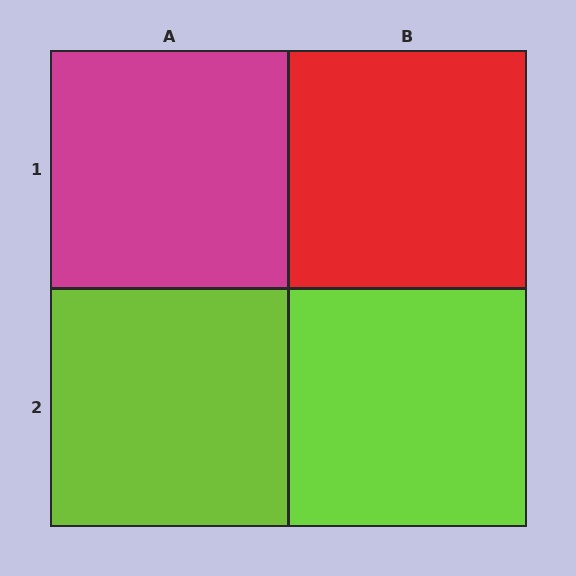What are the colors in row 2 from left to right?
Lime, lime.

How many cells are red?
1 cell is red.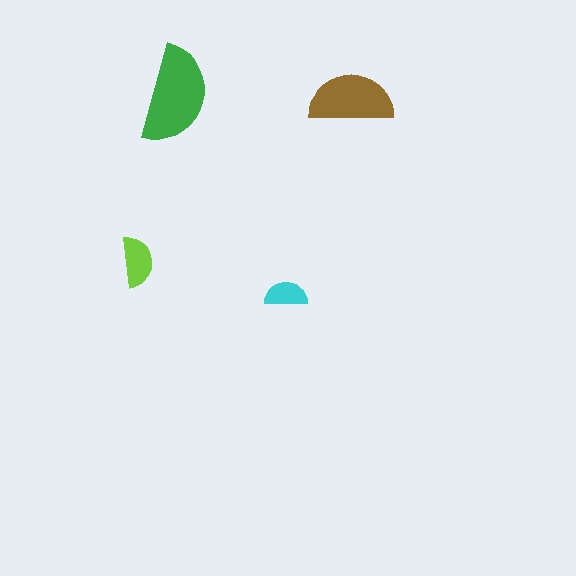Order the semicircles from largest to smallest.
the green one, the brown one, the lime one, the cyan one.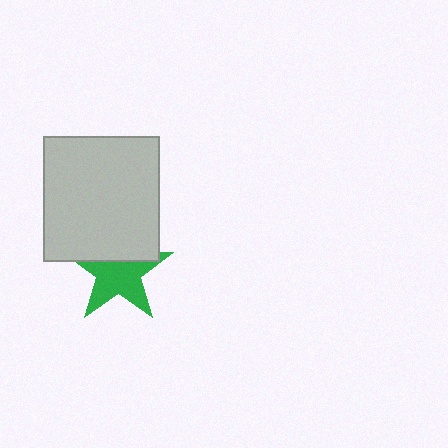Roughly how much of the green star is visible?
About half of it is visible (roughly 64%).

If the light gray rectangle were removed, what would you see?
You would see the complete green star.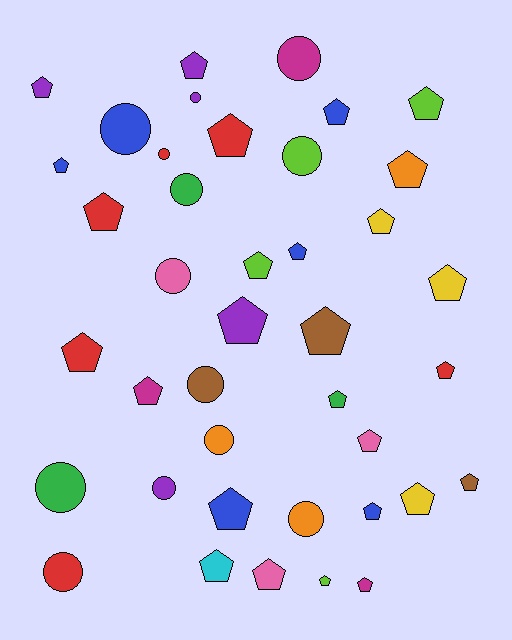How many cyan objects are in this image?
There is 1 cyan object.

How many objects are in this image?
There are 40 objects.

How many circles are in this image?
There are 13 circles.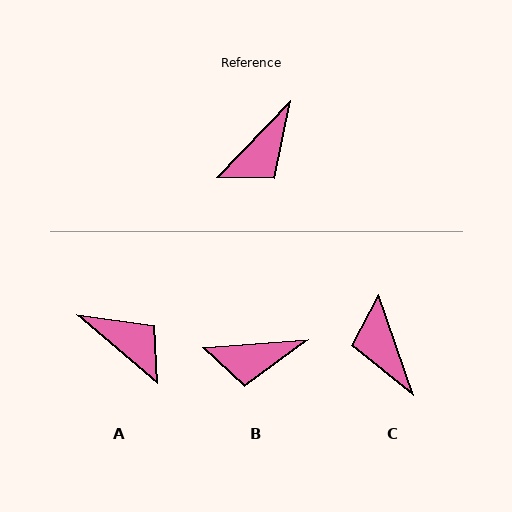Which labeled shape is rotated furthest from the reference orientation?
C, about 117 degrees away.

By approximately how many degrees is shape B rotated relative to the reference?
Approximately 41 degrees clockwise.